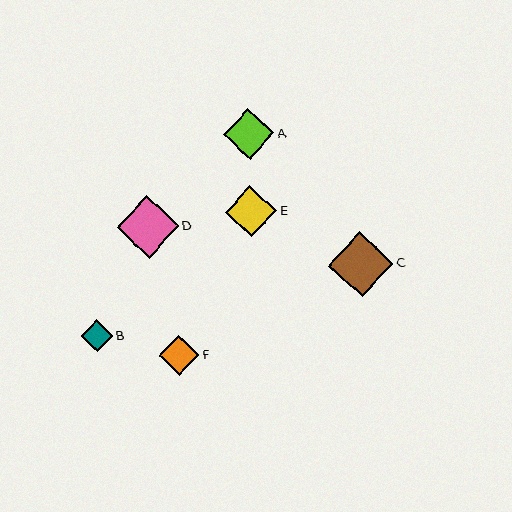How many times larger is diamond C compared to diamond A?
Diamond C is approximately 1.3 times the size of diamond A.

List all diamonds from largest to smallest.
From largest to smallest: C, D, E, A, F, B.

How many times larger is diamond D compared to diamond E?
Diamond D is approximately 1.2 times the size of diamond E.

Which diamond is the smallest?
Diamond B is the smallest with a size of approximately 31 pixels.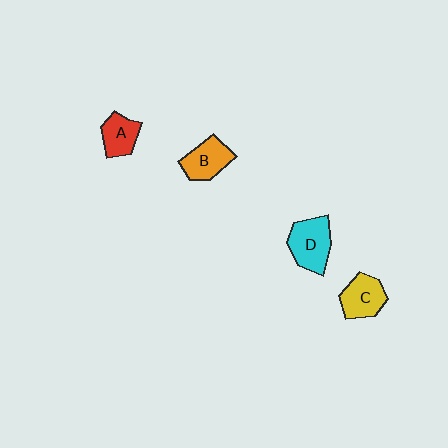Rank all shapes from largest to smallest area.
From largest to smallest: D (cyan), B (orange), C (yellow), A (red).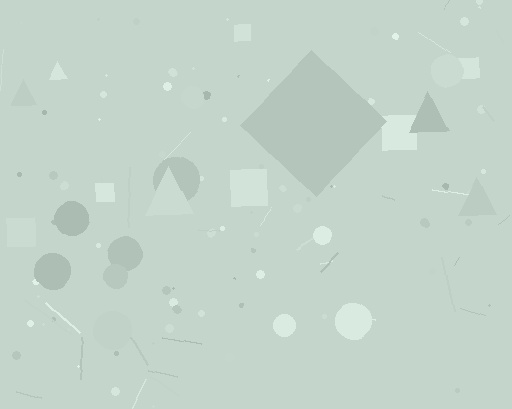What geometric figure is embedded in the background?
A diamond is embedded in the background.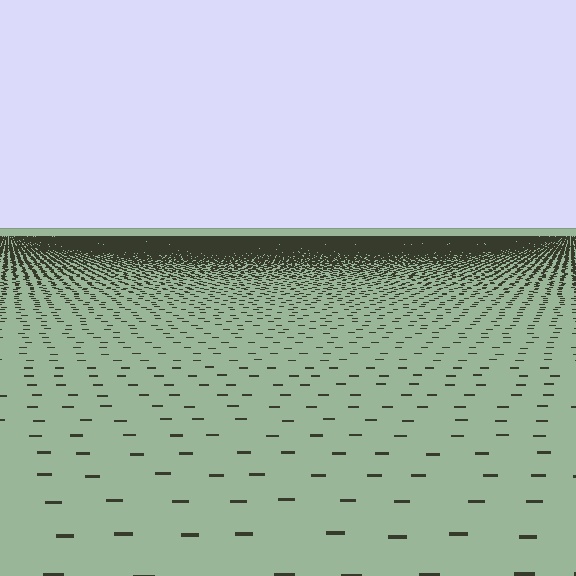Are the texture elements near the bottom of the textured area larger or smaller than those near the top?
Larger. Near the bottom, elements are closer to the viewer and appear at a bigger on-screen size.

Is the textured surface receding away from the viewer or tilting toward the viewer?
The surface is receding away from the viewer. Texture elements get smaller and denser toward the top.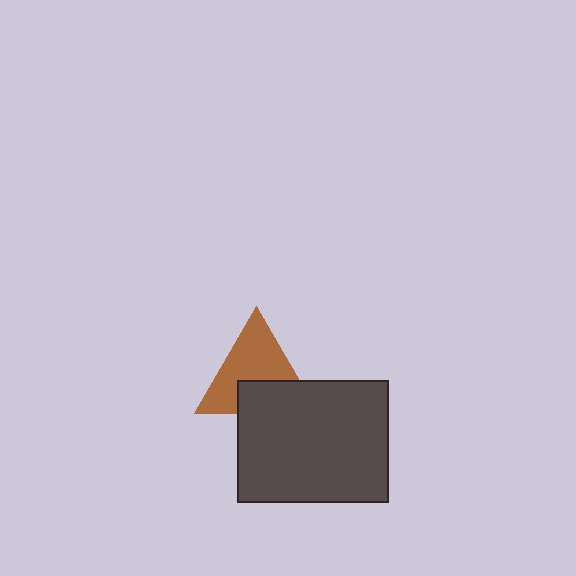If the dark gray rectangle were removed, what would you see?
You would see the complete brown triangle.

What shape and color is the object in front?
The object in front is a dark gray rectangle.